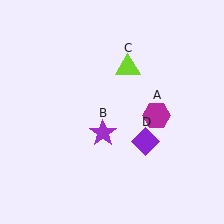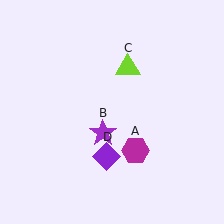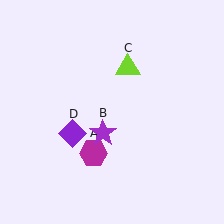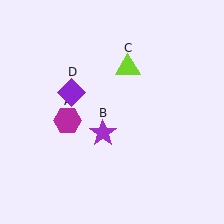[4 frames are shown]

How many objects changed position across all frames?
2 objects changed position: magenta hexagon (object A), purple diamond (object D).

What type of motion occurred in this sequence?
The magenta hexagon (object A), purple diamond (object D) rotated clockwise around the center of the scene.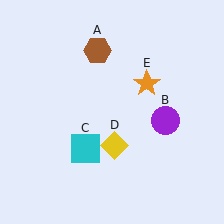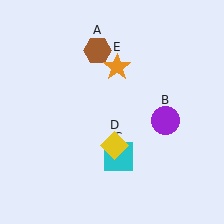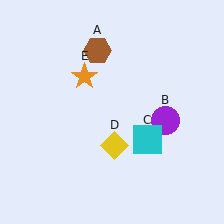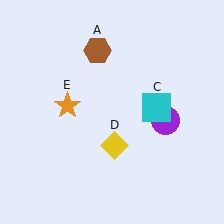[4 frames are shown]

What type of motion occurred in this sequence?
The cyan square (object C), orange star (object E) rotated counterclockwise around the center of the scene.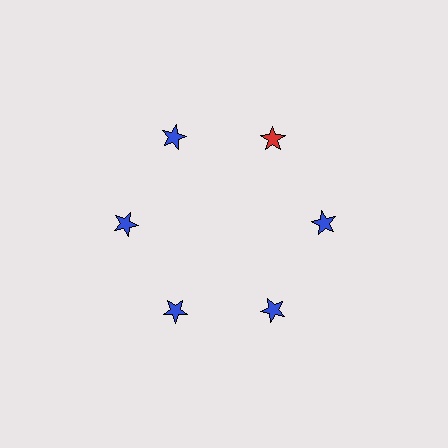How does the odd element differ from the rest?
It has a different color: red instead of blue.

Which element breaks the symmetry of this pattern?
The red star at roughly the 1 o'clock position breaks the symmetry. All other shapes are blue stars.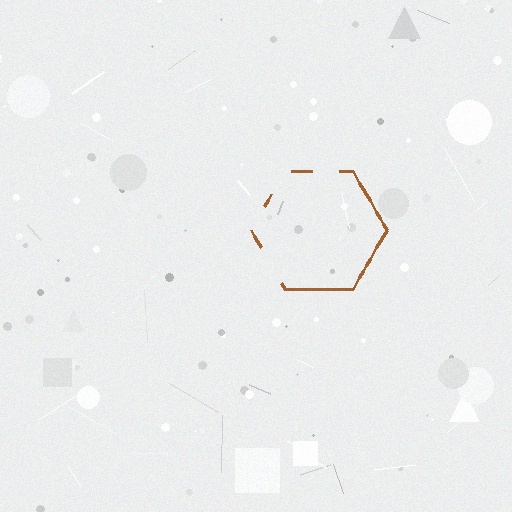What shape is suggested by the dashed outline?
The dashed outline suggests a hexagon.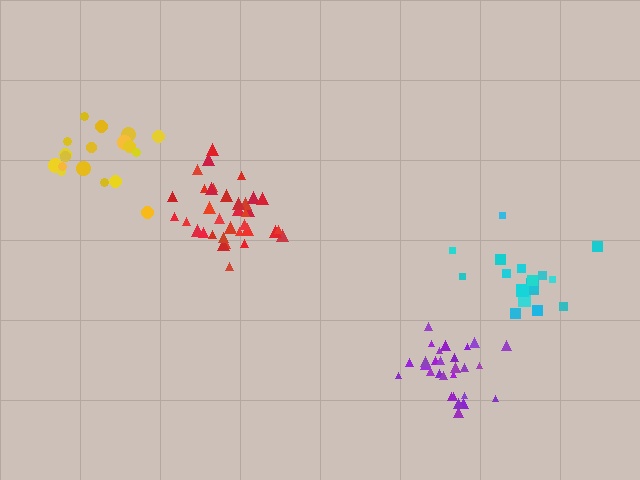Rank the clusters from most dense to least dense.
red, purple, yellow, cyan.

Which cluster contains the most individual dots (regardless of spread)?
Red (35).